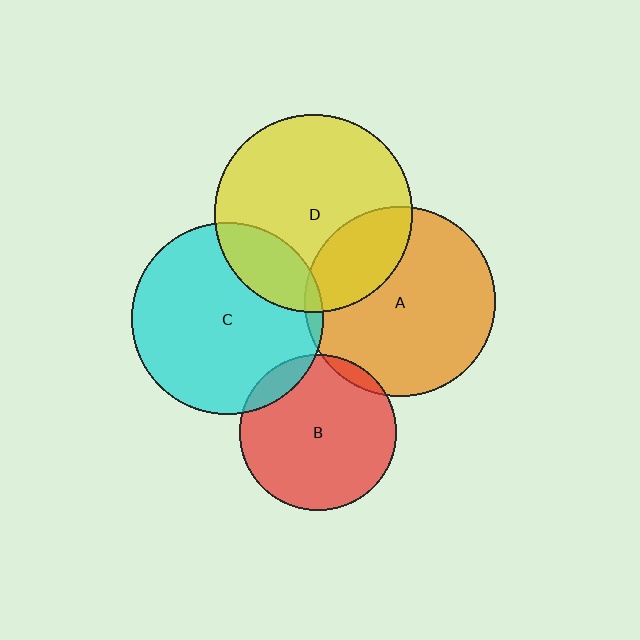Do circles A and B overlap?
Yes.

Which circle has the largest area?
Circle D (yellow).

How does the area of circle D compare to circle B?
Approximately 1.6 times.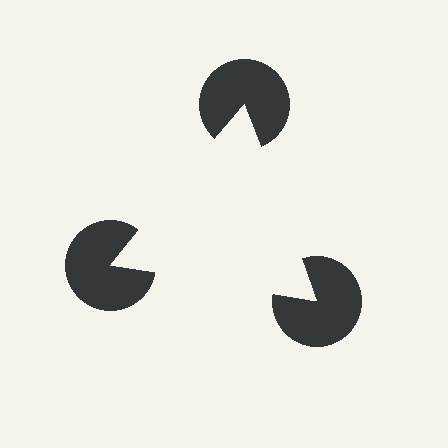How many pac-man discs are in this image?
There are 3 — one at each vertex of the illusory triangle.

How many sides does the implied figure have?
3 sides.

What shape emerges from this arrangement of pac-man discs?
An illusory triangle — its edges are inferred from the aligned wedge cuts in the pac-man discs, not physically drawn.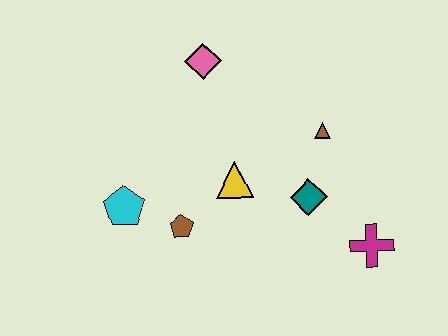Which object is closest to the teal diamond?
The brown triangle is closest to the teal diamond.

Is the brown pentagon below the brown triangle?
Yes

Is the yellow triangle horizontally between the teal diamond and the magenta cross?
No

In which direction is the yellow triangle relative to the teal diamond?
The yellow triangle is to the left of the teal diamond.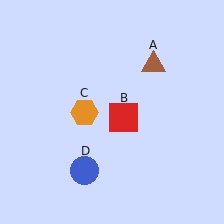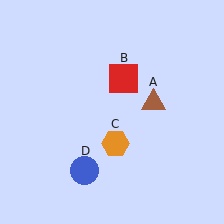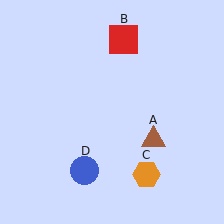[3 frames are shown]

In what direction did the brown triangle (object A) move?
The brown triangle (object A) moved down.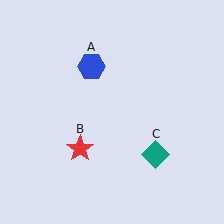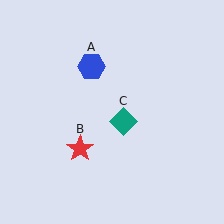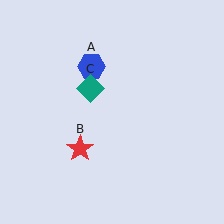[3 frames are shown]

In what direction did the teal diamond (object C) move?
The teal diamond (object C) moved up and to the left.